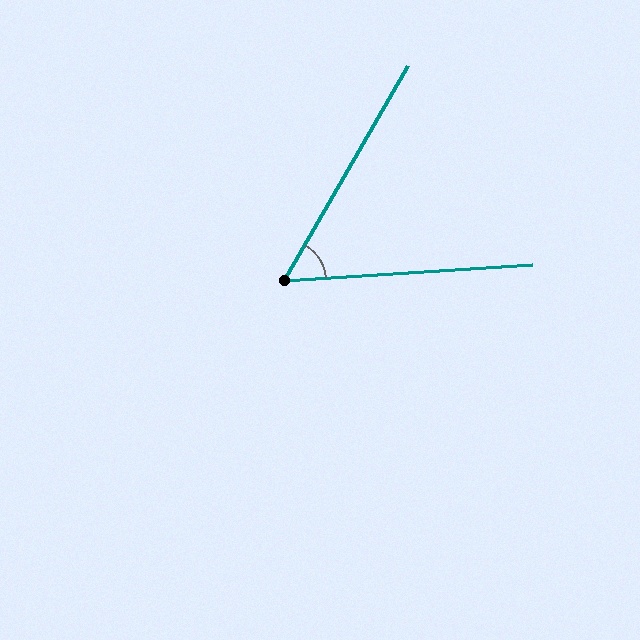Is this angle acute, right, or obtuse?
It is acute.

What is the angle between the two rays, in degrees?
Approximately 56 degrees.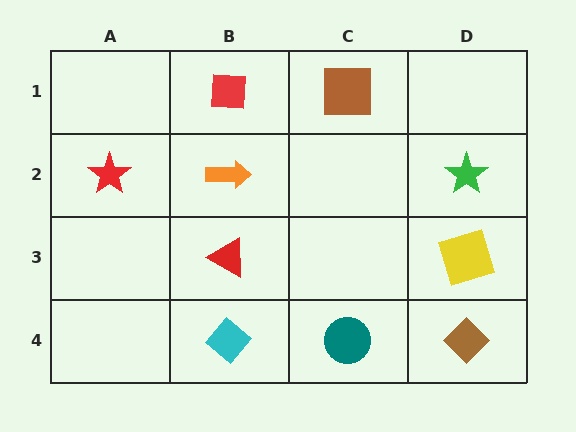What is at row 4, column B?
A cyan diamond.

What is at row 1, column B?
A red square.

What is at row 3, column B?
A red triangle.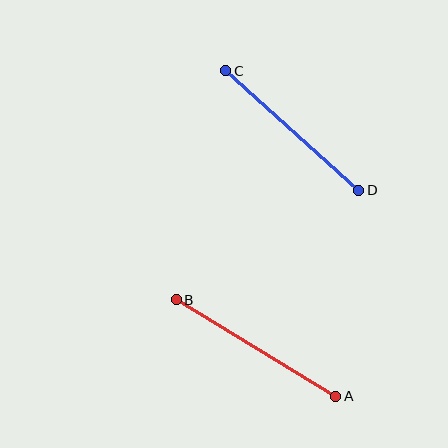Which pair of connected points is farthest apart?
Points A and B are farthest apart.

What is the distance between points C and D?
The distance is approximately 179 pixels.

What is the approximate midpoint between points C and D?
The midpoint is at approximately (292, 130) pixels.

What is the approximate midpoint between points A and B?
The midpoint is at approximately (256, 348) pixels.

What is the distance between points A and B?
The distance is approximately 186 pixels.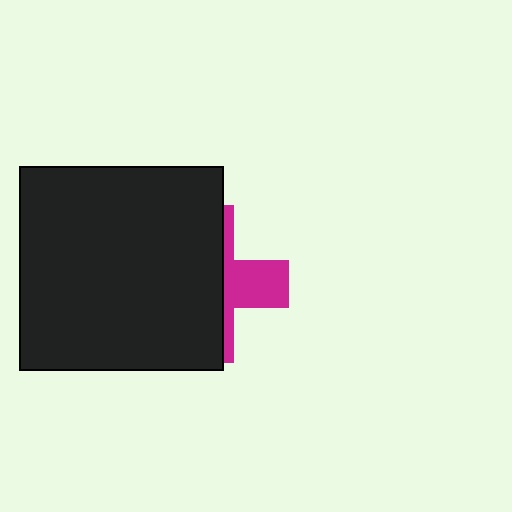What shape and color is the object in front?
The object in front is a black square.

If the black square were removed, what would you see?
You would see the complete magenta cross.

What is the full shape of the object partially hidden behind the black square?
The partially hidden object is a magenta cross.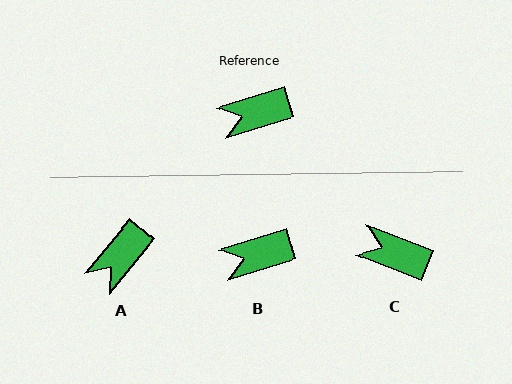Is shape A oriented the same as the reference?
No, it is off by about 34 degrees.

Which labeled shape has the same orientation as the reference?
B.